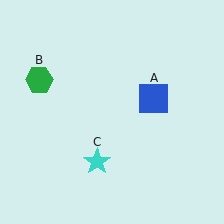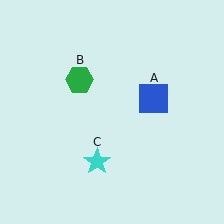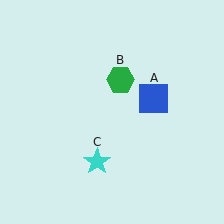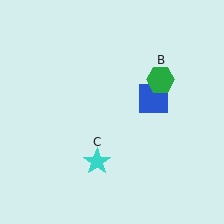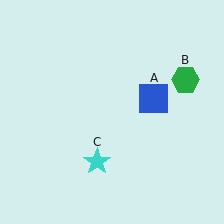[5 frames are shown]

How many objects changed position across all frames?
1 object changed position: green hexagon (object B).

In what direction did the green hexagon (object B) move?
The green hexagon (object B) moved right.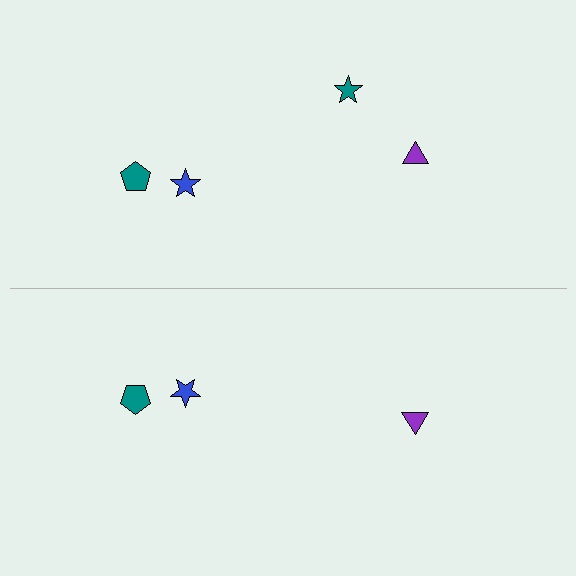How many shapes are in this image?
There are 7 shapes in this image.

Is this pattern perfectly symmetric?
No, the pattern is not perfectly symmetric. A teal star is missing from the bottom side.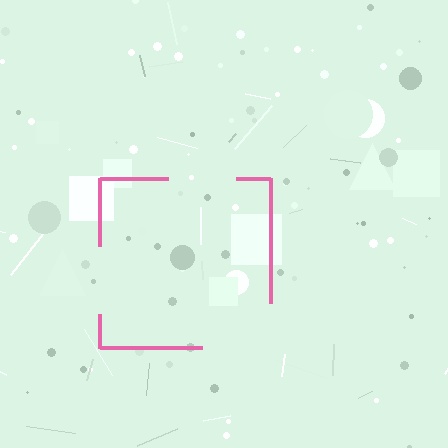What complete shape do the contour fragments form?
The contour fragments form a square.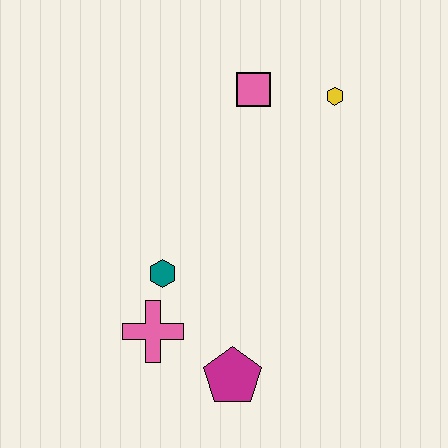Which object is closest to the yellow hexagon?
The pink square is closest to the yellow hexagon.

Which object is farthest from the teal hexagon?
The yellow hexagon is farthest from the teal hexagon.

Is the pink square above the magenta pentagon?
Yes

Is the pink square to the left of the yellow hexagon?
Yes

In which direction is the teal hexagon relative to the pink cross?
The teal hexagon is above the pink cross.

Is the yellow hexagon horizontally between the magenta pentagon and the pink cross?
No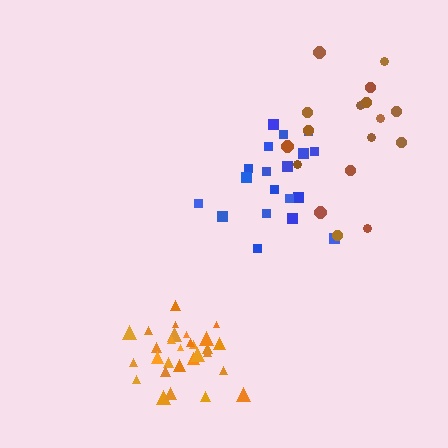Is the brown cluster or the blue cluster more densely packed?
Blue.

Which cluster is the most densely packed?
Orange.